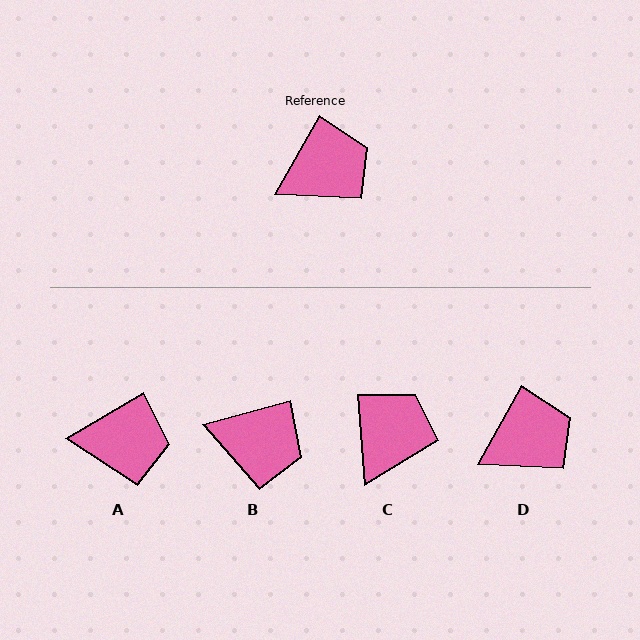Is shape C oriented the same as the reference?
No, it is off by about 34 degrees.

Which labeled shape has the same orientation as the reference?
D.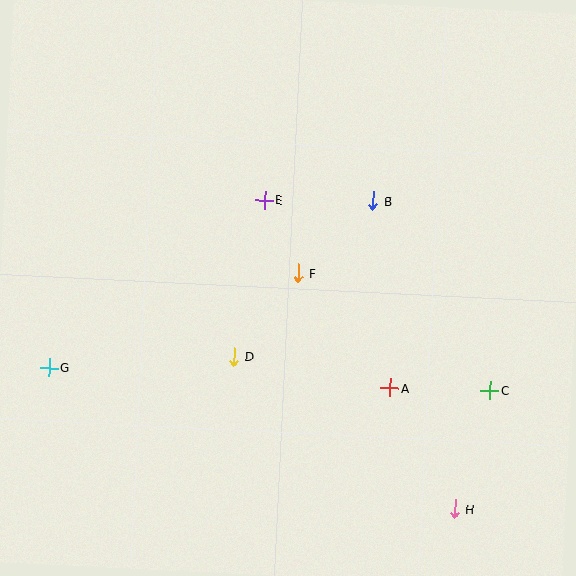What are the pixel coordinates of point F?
Point F is at (298, 273).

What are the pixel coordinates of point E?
Point E is at (265, 200).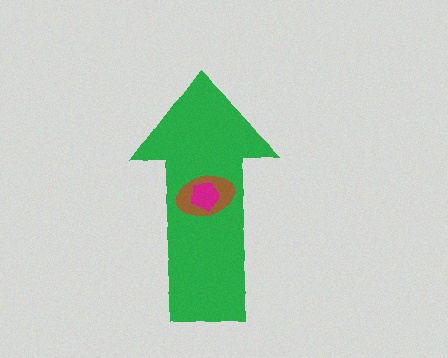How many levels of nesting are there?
3.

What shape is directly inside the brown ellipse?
The magenta pentagon.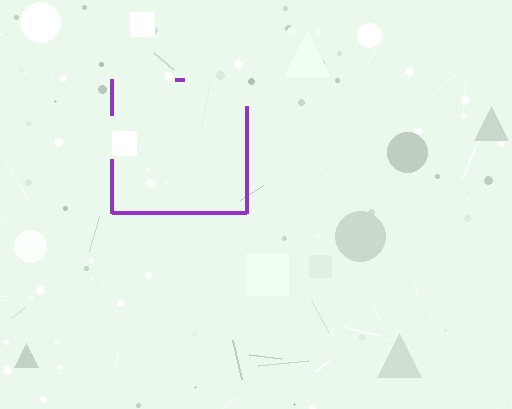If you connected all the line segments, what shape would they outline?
They would outline a square.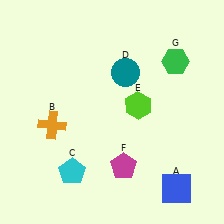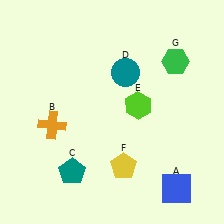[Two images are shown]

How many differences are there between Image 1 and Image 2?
There are 2 differences between the two images.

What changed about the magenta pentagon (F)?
In Image 1, F is magenta. In Image 2, it changed to yellow.